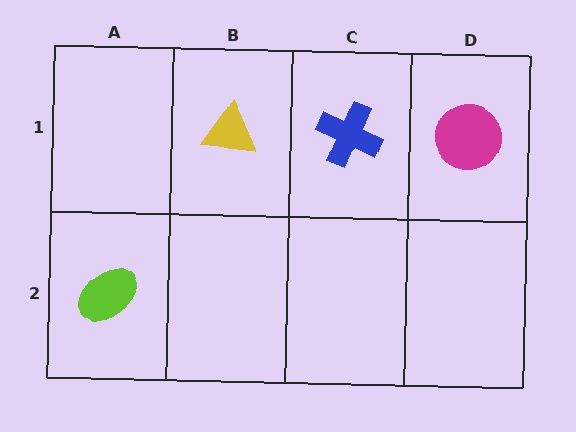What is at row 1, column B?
A yellow triangle.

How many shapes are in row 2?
1 shape.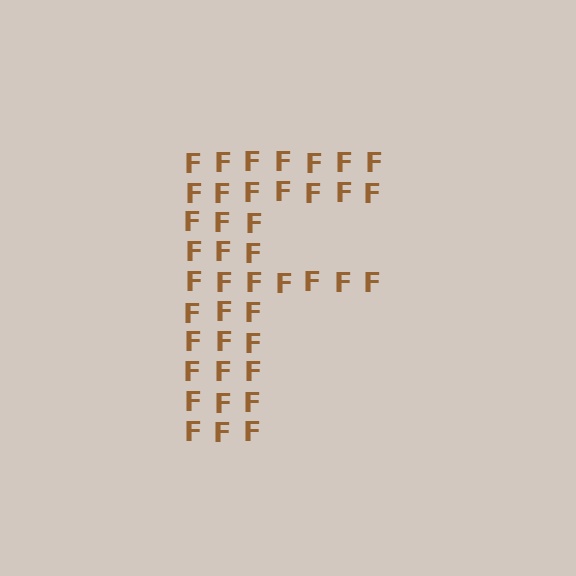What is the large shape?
The large shape is the letter F.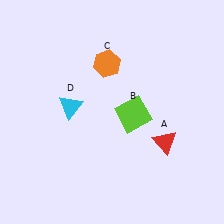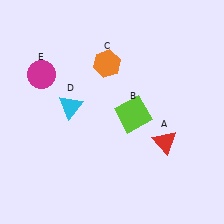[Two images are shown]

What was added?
A magenta circle (E) was added in Image 2.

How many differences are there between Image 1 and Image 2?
There is 1 difference between the two images.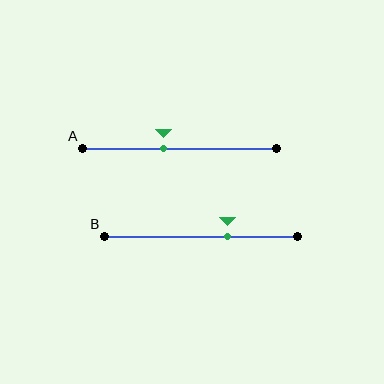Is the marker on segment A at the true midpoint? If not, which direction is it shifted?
No, the marker on segment A is shifted to the left by about 9% of the segment length.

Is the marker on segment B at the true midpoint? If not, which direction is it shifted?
No, the marker on segment B is shifted to the right by about 14% of the segment length.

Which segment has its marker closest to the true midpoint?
Segment A has its marker closest to the true midpoint.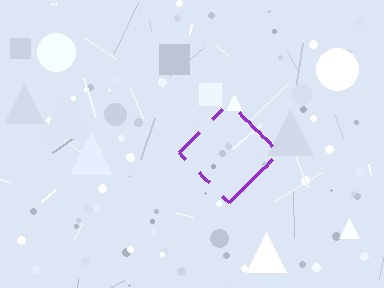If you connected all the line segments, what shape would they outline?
They would outline a diamond.